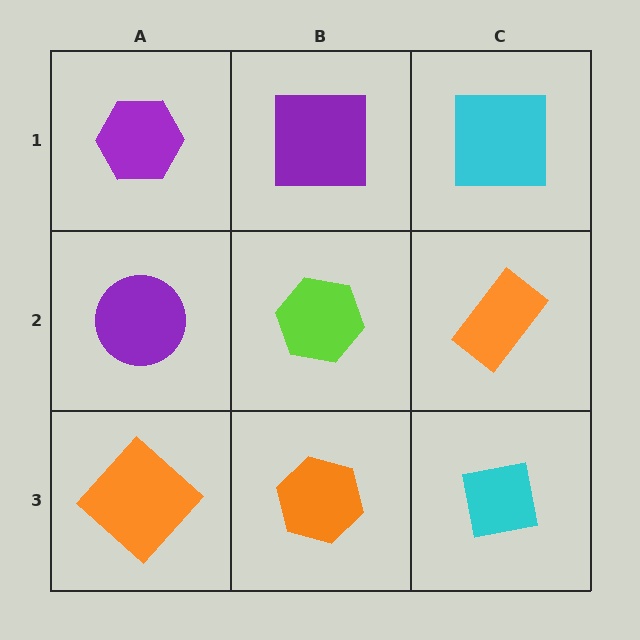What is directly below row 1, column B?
A lime hexagon.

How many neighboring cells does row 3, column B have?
3.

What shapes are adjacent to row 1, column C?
An orange rectangle (row 2, column C), a purple square (row 1, column B).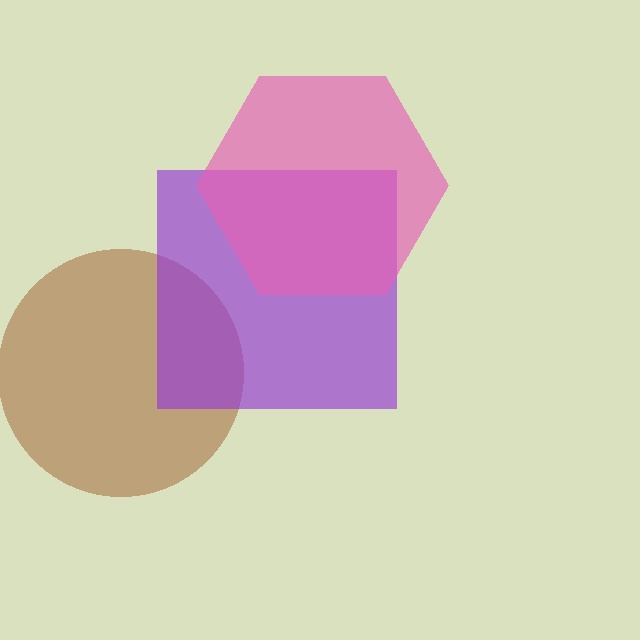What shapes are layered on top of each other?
The layered shapes are: a brown circle, a purple square, a pink hexagon.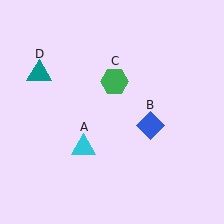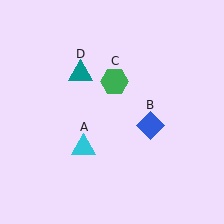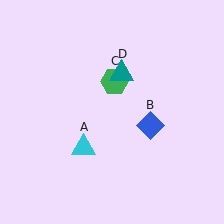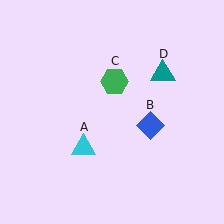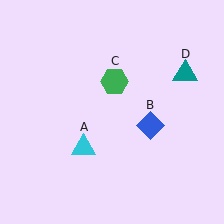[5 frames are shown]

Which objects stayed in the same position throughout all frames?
Cyan triangle (object A) and blue diamond (object B) and green hexagon (object C) remained stationary.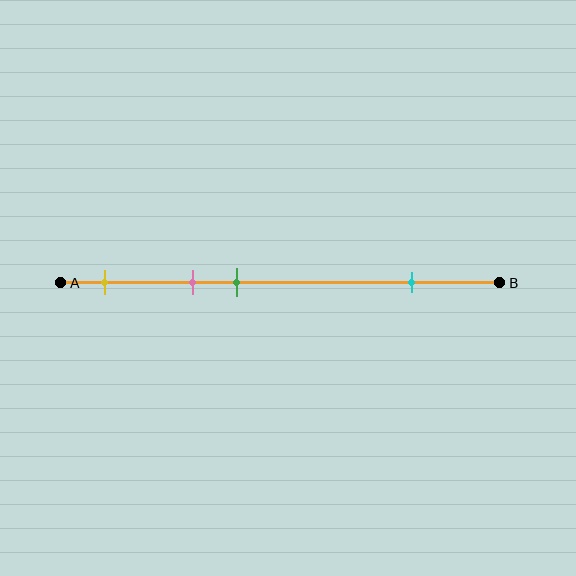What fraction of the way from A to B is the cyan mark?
The cyan mark is approximately 80% (0.8) of the way from A to B.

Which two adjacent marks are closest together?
The pink and green marks are the closest adjacent pair.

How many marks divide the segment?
There are 4 marks dividing the segment.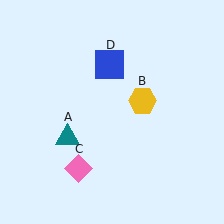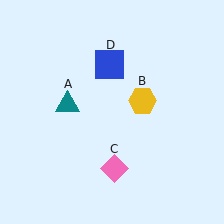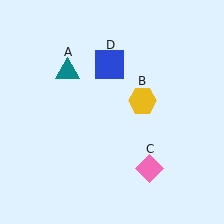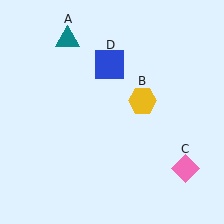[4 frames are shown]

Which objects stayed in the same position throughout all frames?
Yellow hexagon (object B) and blue square (object D) remained stationary.